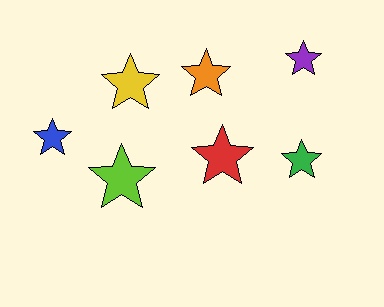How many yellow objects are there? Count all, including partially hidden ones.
There is 1 yellow object.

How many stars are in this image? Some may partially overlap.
There are 7 stars.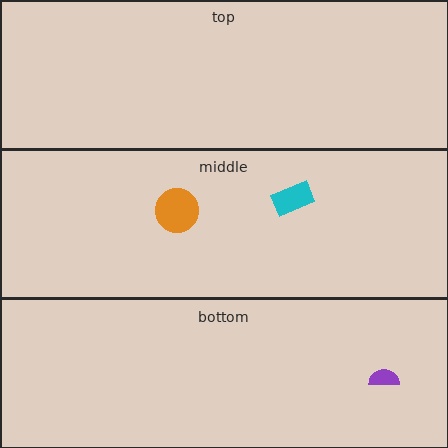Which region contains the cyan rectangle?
The middle region.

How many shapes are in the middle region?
2.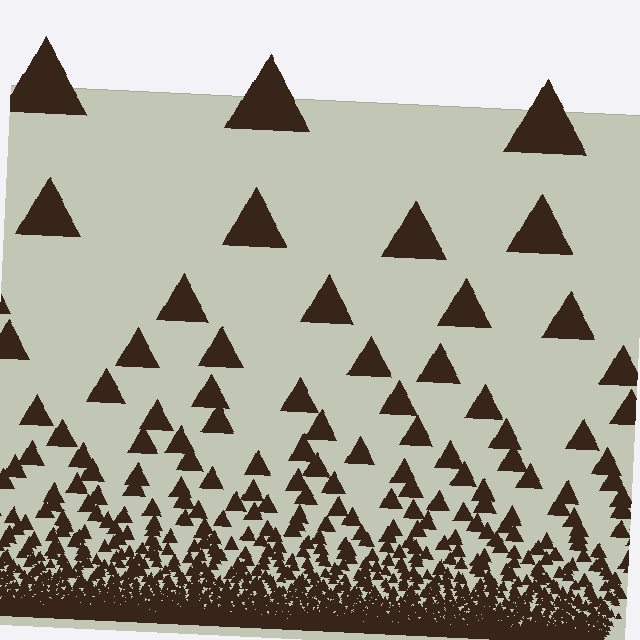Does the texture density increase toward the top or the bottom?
Density increases toward the bottom.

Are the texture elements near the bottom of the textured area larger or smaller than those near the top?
Smaller. The gradient is inverted — elements near the bottom are smaller and denser.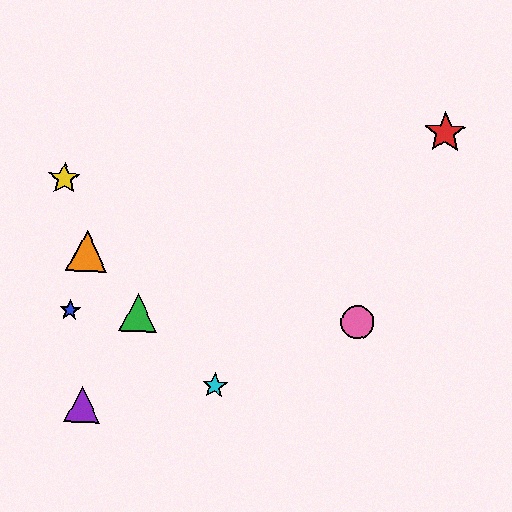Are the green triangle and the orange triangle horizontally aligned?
No, the green triangle is at y≈313 and the orange triangle is at y≈251.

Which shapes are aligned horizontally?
The blue star, the green triangle, the pink circle are aligned horizontally.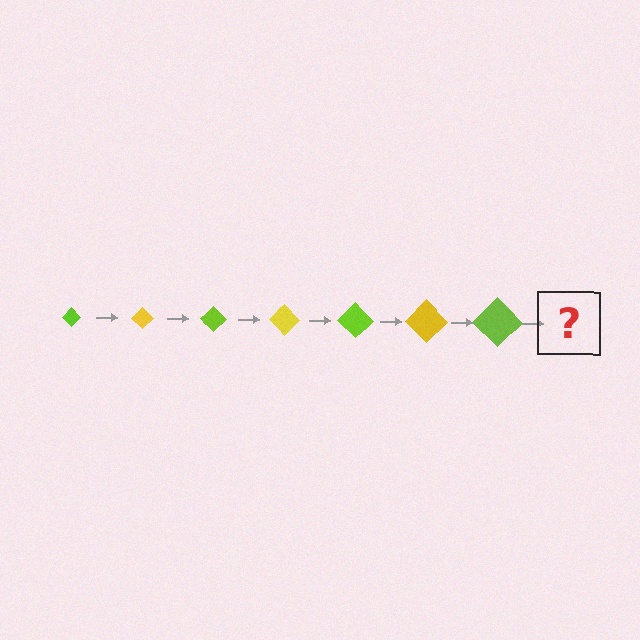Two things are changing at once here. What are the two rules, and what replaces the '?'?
The two rules are that the diamond grows larger each step and the color cycles through lime and yellow. The '?' should be a yellow diamond, larger than the previous one.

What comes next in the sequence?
The next element should be a yellow diamond, larger than the previous one.